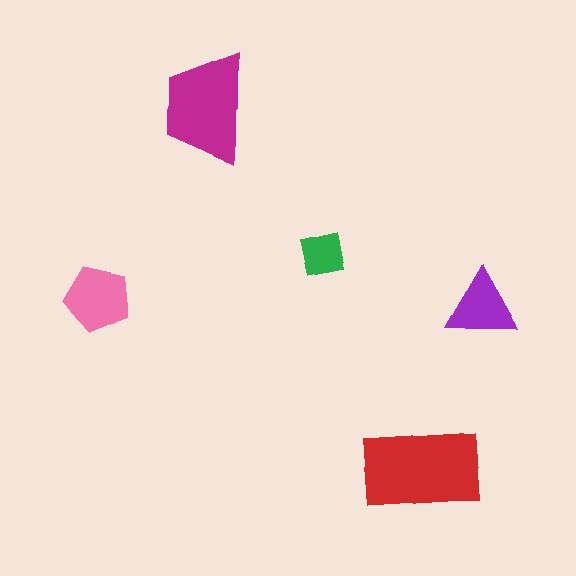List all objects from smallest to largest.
The green square, the purple triangle, the pink pentagon, the magenta trapezoid, the red rectangle.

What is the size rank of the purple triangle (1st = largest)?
4th.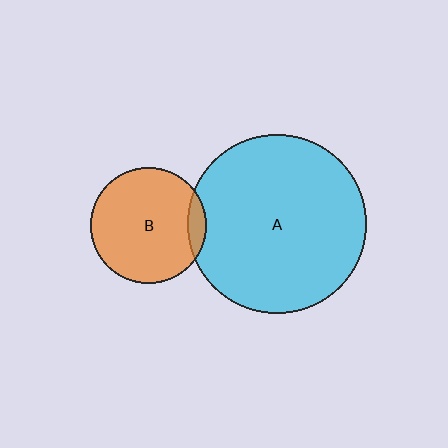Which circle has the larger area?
Circle A (cyan).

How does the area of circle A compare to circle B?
Approximately 2.4 times.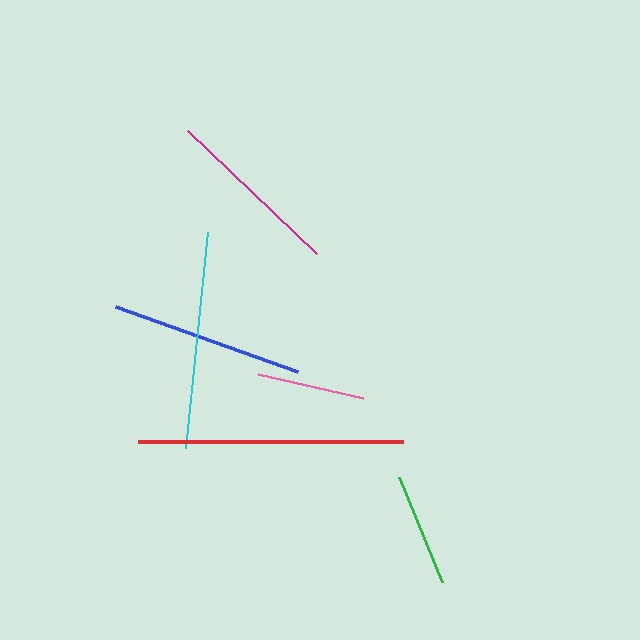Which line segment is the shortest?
The pink line is the shortest at approximately 108 pixels.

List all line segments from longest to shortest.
From longest to shortest: red, cyan, blue, magenta, green, pink.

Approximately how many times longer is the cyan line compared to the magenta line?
The cyan line is approximately 1.2 times the length of the magenta line.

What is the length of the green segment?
The green segment is approximately 113 pixels long.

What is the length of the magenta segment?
The magenta segment is approximately 179 pixels long.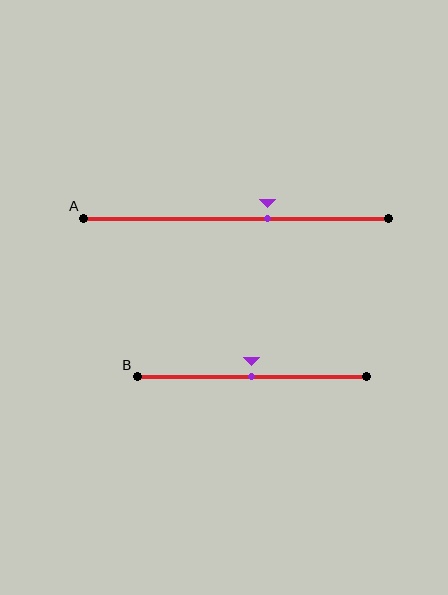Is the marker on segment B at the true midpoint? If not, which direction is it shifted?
Yes, the marker on segment B is at the true midpoint.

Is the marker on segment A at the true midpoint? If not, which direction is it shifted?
No, the marker on segment A is shifted to the right by about 10% of the segment length.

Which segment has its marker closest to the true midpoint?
Segment B has its marker closest to the true midpoint.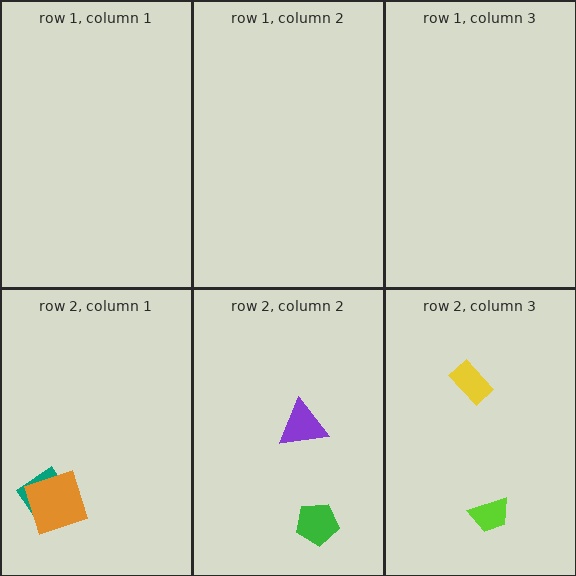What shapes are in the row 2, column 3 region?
The lime trapezoid, the yellow rectangle.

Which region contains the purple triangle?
The row 2, column 2 region.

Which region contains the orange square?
The row 2, column 1 region.